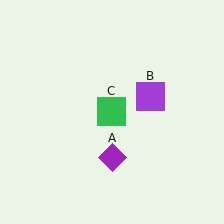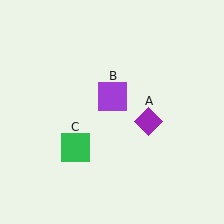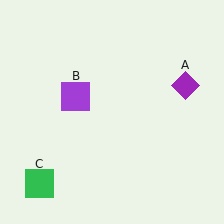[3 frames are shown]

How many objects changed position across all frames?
3 objects changed position: purple diamond (object A), purple square (object B), green square (object C).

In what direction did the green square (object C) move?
The green square (object C) moved down and to the left.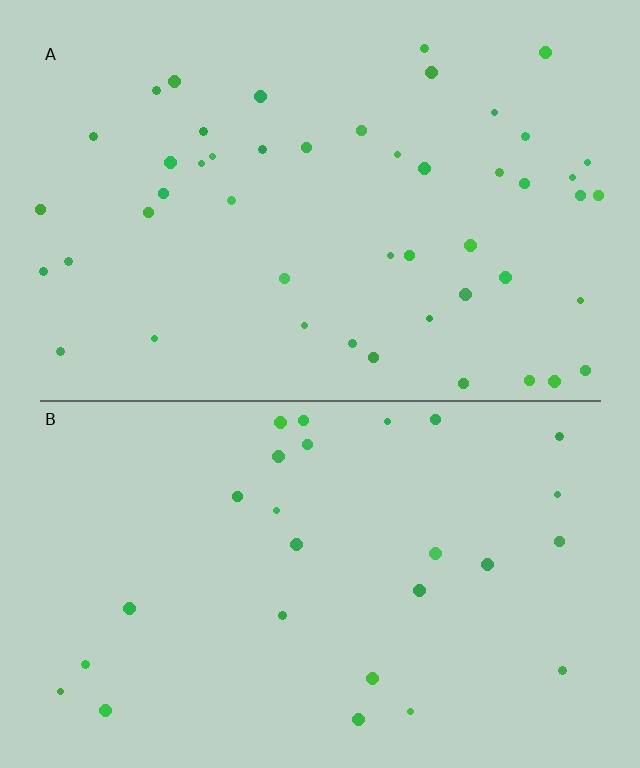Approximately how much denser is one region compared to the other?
Approximately 1.8× — region A over region B.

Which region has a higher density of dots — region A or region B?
A (the top).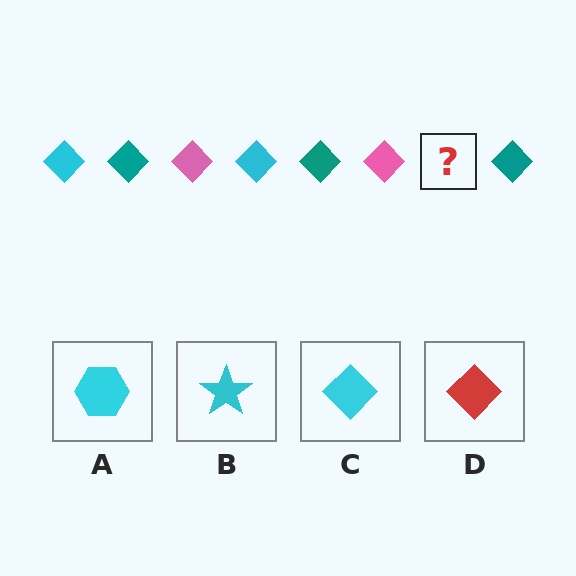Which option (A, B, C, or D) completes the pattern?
C.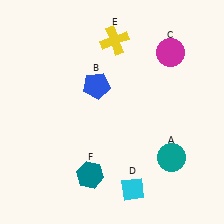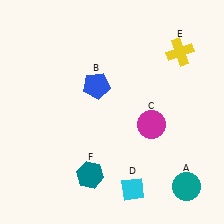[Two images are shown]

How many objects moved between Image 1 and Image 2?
3 objects moved between the two images.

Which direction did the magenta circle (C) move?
The magenta circle (C) moved down.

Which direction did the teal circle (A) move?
The teal circle (A) moved down.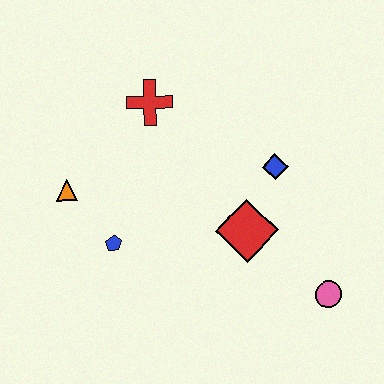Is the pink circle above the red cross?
No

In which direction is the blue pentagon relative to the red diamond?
The blue pentagon is to the left of the red diamond.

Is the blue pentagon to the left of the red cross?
Yes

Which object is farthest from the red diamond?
The orange triangle is farthest from the red diamond.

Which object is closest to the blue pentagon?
The orange triangle is closest to the blue pentagon.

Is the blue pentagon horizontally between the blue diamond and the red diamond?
No